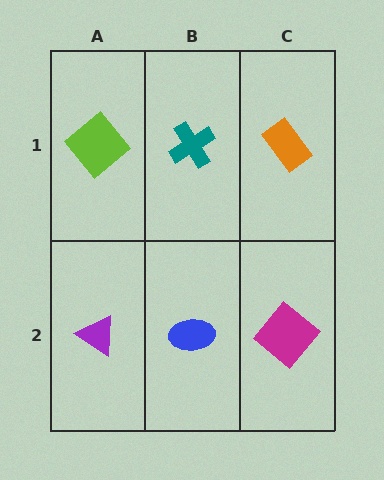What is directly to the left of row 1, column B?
A lime diamond.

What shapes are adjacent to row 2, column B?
A teal cross (row 1, column B), a purple triangle (row 2, column A), a magenta diamond (row 2, column C).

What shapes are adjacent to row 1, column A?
A purple triangle (row 2, column A), a teal cross (row 1, column B).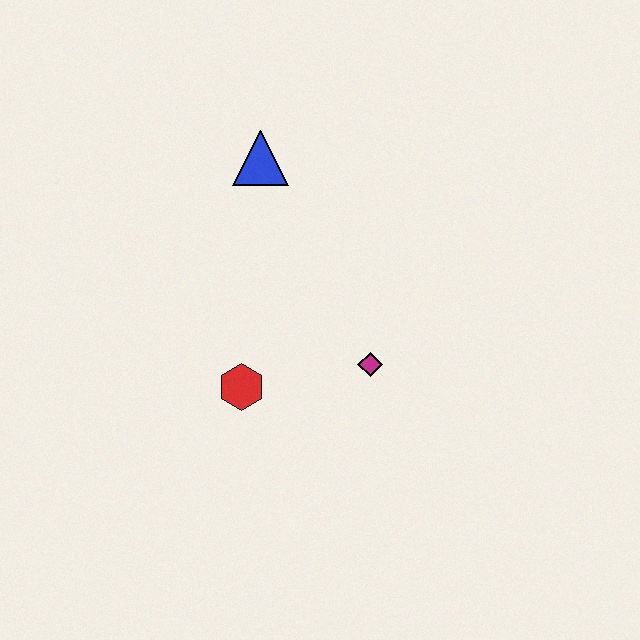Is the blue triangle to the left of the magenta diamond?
Yes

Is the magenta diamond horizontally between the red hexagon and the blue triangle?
No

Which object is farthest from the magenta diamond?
The blue triangle is farthest from the magenta diamond.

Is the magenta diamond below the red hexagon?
No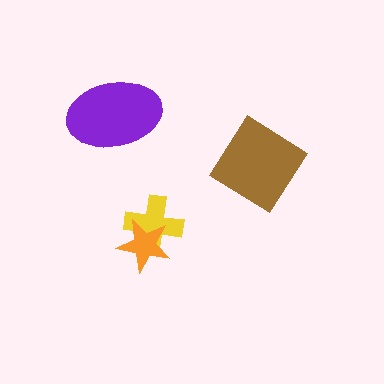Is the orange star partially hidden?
No, no other shape covers it.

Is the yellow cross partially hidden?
Yes, it is partially covered by another shape.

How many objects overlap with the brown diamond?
0 objects overlap with the brown diamond.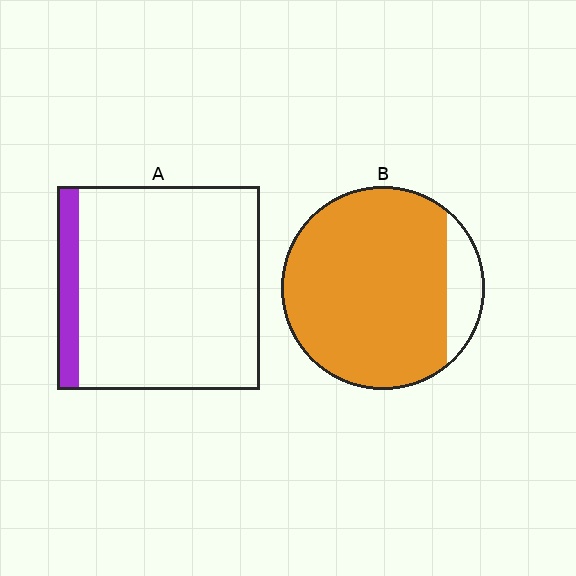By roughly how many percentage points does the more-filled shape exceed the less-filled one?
By roughly 75 percentage points (B over A).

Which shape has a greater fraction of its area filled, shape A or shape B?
Shape B.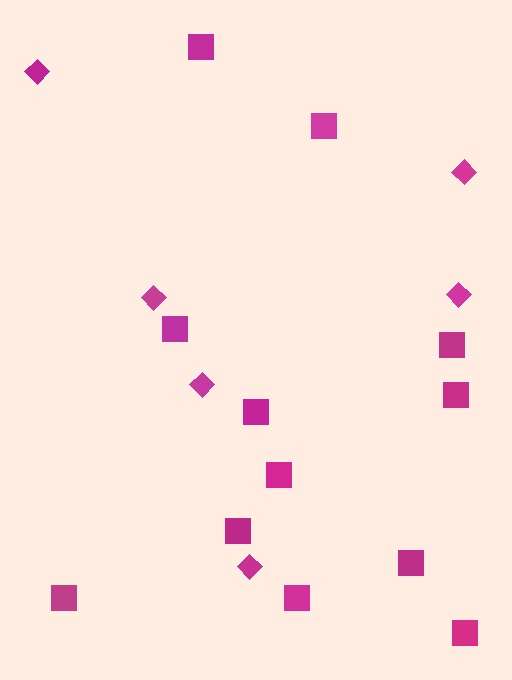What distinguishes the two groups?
There are 2 groups: one group of squares (12) and one group of diamonds (6).